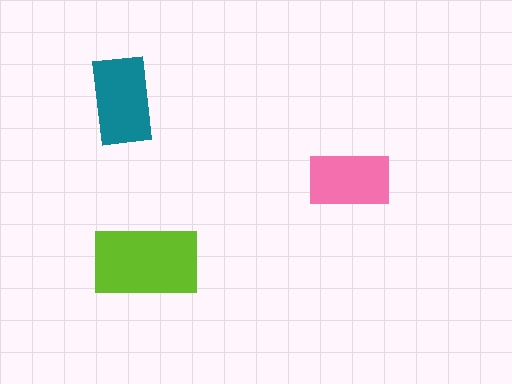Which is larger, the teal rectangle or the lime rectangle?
The lime one.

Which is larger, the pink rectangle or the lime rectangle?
The lime one.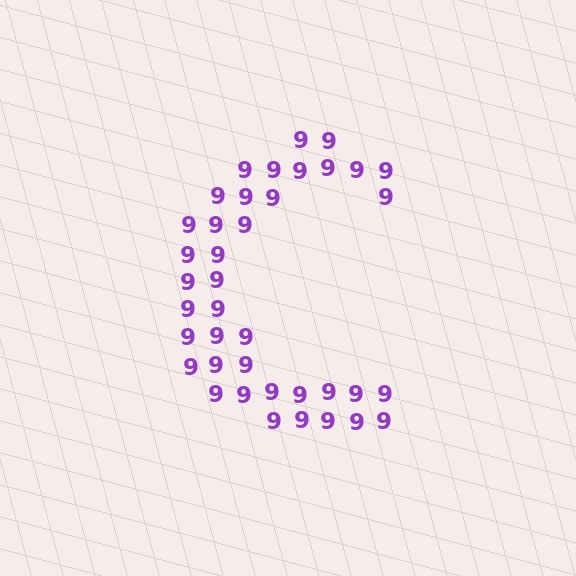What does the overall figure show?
The overall figure shows the letter C.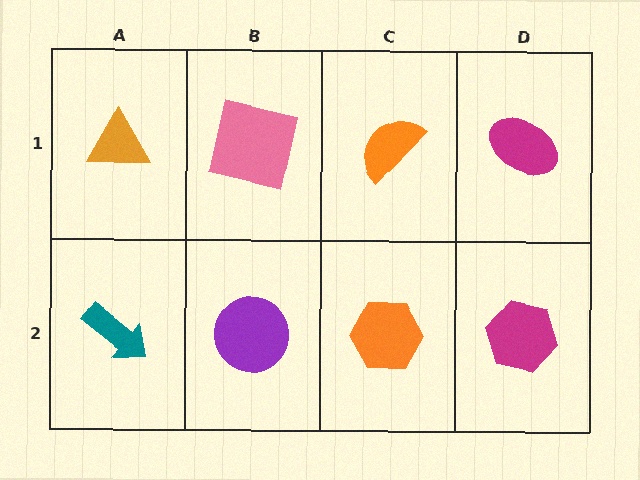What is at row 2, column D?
A magenta hexagon.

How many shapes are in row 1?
4 shapes.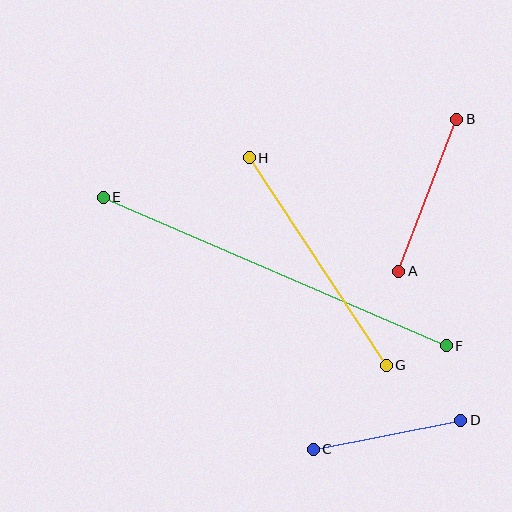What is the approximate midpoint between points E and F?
The midpoint is at approximately (275, 271) pixels.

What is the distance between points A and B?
The distance is approximately 163 pixels.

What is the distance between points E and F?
The distance is approximately 374 pixels.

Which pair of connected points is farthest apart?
Points E and F are farthest apart.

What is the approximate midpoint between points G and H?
The midpoint is at approximately (318, 261) pixels.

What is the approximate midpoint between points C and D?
The midpoint is at approximately (387, 435) pixels.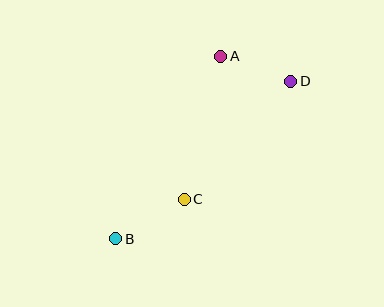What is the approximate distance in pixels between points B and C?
The distance between B and C is approximately 79 pixels.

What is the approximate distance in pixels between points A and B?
The distance between A and B is approximately 211 pixels.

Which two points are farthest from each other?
Points B and D are farthest from each other.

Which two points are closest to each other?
Points A and D are closest to each other.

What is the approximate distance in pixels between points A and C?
The distance between A and C is approximately 147 pixels.